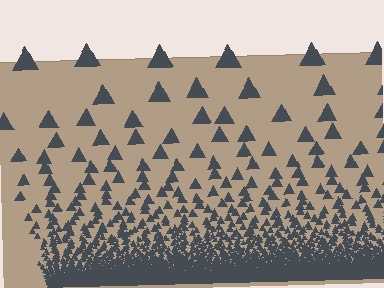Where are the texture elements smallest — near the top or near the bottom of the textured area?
Near the bottom.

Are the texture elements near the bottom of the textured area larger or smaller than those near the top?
Smaller. The gradient is inverted — elements near the bottom are smaller and denser.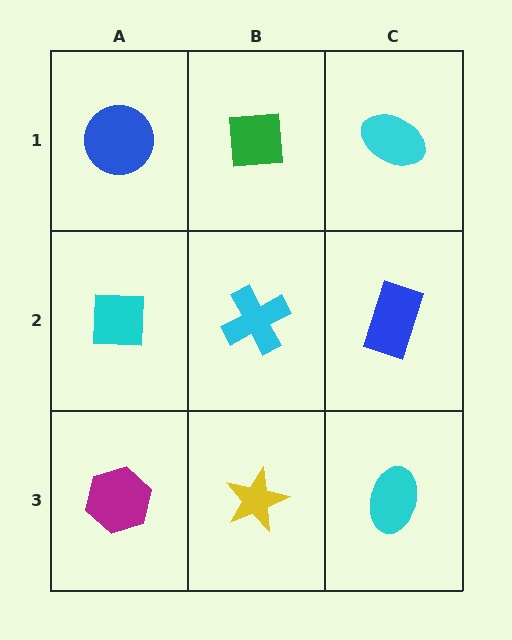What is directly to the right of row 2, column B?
A blue rectangle.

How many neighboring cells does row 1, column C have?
2.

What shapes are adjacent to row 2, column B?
A green square (row 1, column B), a yellow star (row 3, column B), a cyan square (row 2, column A), a blue rectangle (row 2, column C).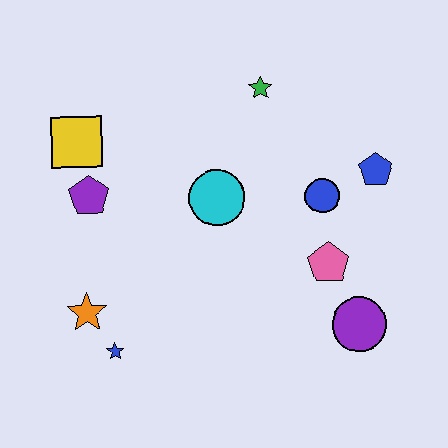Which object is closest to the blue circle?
The blue pentagon is closest to the blue circle.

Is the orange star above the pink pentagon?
No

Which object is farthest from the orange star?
The blue pentagon is farthest from the orange star.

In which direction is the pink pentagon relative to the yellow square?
The pink pentagon is to the right of the yellow square.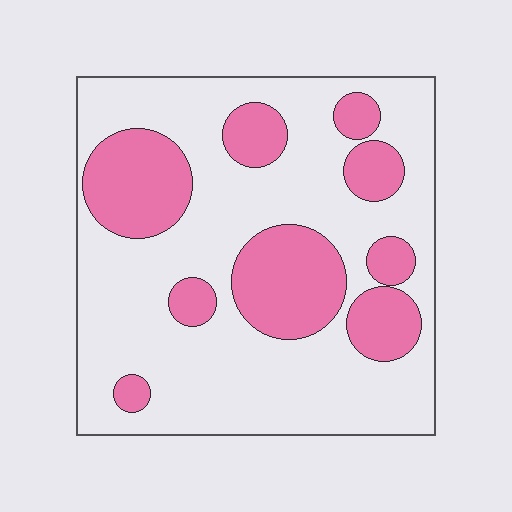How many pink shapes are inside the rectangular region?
9.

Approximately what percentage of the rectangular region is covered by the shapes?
Approximately 30%.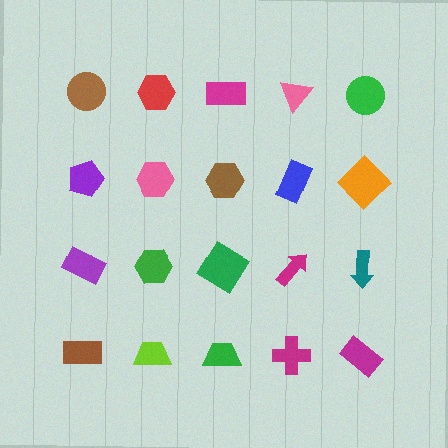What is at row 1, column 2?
A red hexagon.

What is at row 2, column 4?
A blue rectangle.